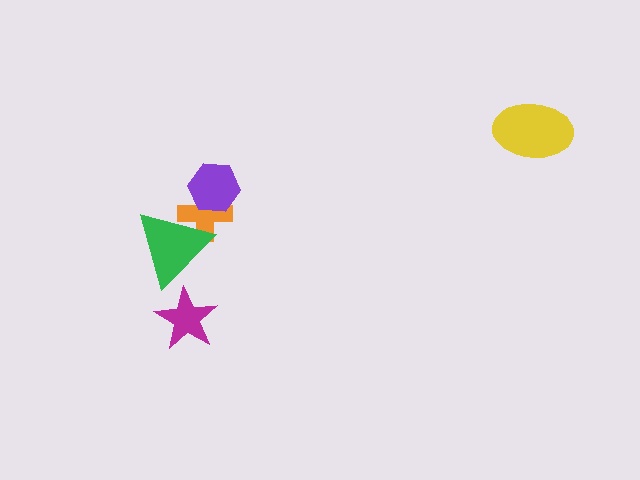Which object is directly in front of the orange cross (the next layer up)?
The purple hexagon is directly in front of the orange cross.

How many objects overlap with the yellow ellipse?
0 objects overlap with the yellow ellipse.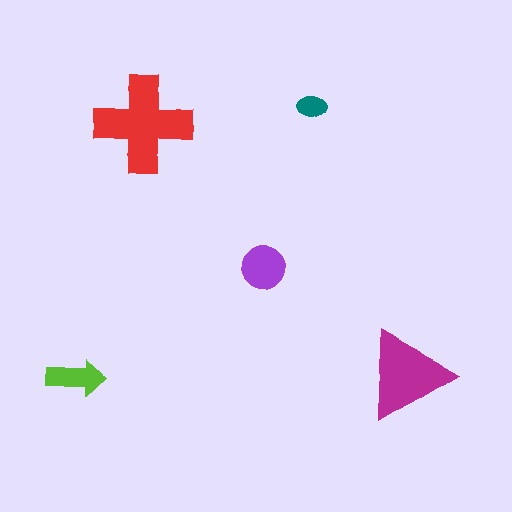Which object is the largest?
The red cross.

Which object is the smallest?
The teal ellipse.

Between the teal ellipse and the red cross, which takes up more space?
The red cross.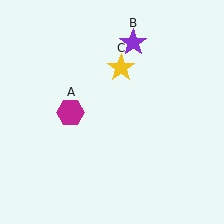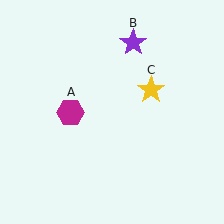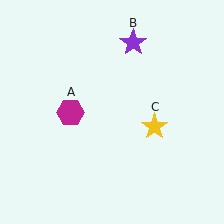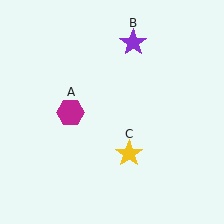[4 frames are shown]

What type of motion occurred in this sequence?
The yellow star (object C) rotated clockwise around the center of the scene.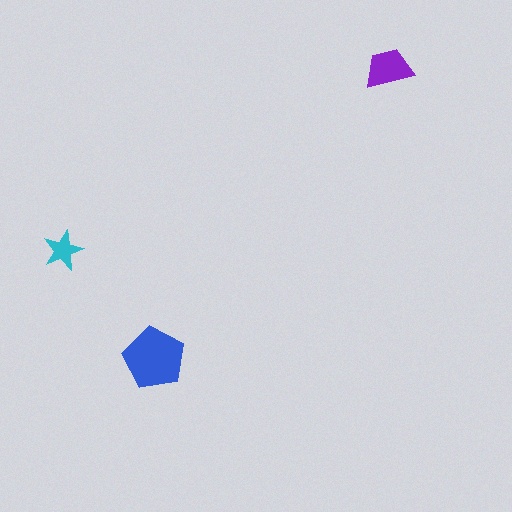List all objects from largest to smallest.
The blue pentagon, the purple trapezoid, the cyan star.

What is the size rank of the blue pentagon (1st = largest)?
1st.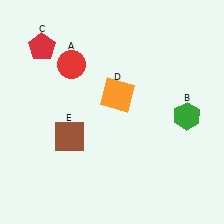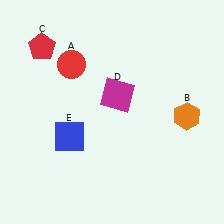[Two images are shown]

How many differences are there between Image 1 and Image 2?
There are 3 differences between the two images.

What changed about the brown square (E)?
In Image 1, E is brown. In Image 2, it changed to blue.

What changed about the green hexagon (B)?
In Image 1, B is green. In Image 2, it changed to orange.